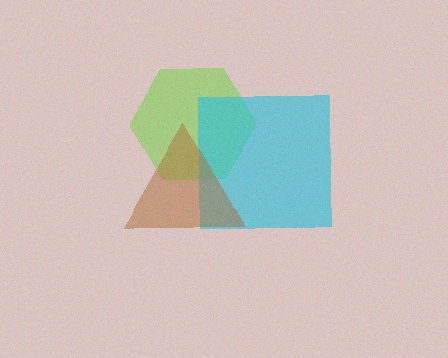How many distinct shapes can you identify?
There are 3 distinct shapes: a lime hexagon, a cyan square, a brown triangle.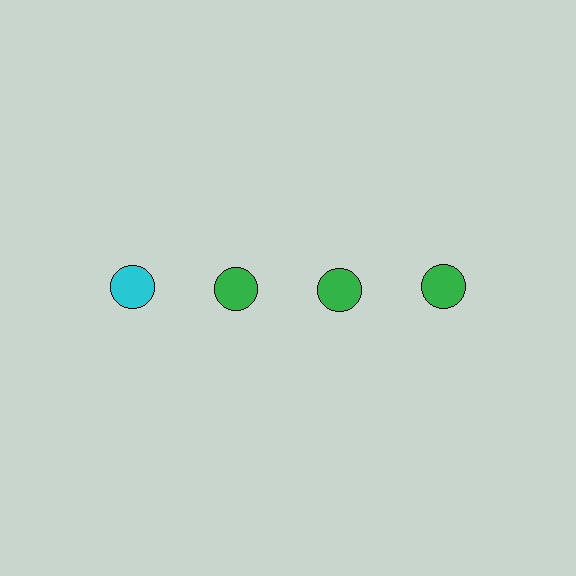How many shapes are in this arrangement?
There are 4 shapes arranged in a grid pattern.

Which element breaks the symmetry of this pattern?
The cyan circle in the top row, leftmost column breaks the symmetry. All other shapes are green circles.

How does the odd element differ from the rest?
It has a different color: cyan instead of green.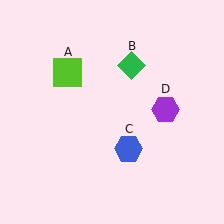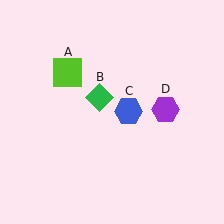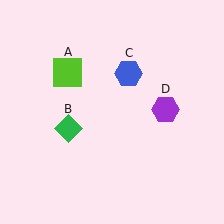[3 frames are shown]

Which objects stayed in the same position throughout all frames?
Lime square (object A) and purple hexagon (object D) remained stationary.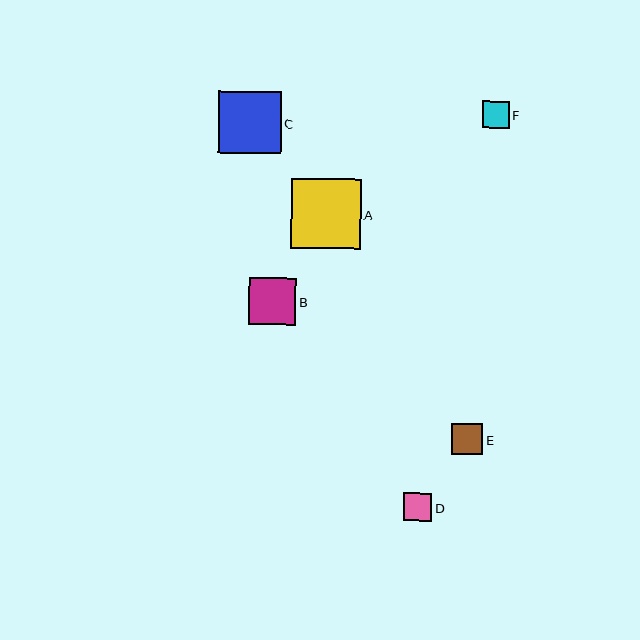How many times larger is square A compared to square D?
Square A is approximately 2.5 times the size of square D.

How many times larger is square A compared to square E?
Square A is approximately 2.2 times the size of square E.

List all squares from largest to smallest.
From largest to smallest: A, C, B, E, D, F.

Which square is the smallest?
Square F is the smallest with a size of approximately 27 pixels.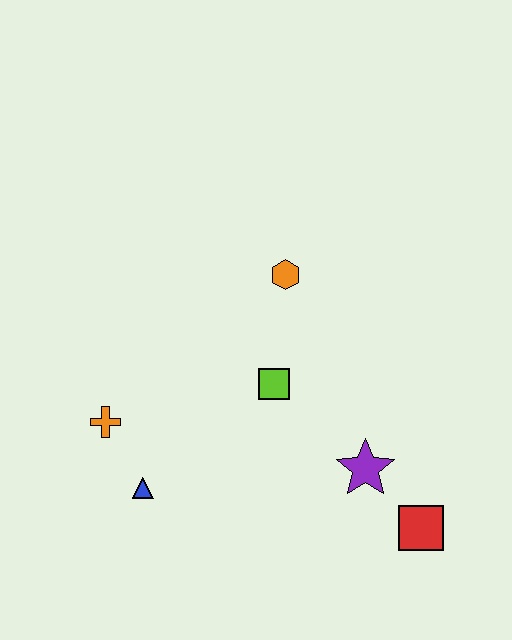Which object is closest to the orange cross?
The blue triangle is closest to the orange cross.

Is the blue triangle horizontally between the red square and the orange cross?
Yes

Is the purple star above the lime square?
No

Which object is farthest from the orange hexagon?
The red square is farthest from the orange hexagon.